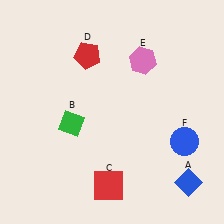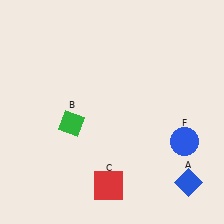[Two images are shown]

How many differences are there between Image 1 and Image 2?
There are 2 differences between the two images.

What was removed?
The red pentagon (D), the pink hexagon (E) were removed in Image 2.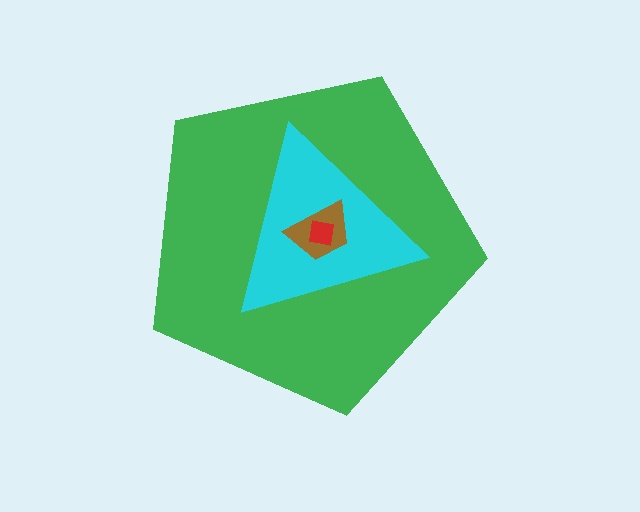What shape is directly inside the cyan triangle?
The brown trapezoid.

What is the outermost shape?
The green pentagon.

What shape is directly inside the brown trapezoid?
The red square.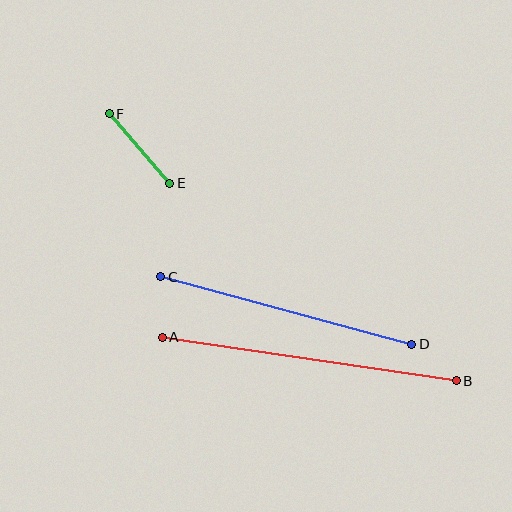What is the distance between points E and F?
The distance is approximately 92 pixels.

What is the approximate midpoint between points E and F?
The midpoint is at approximately (139, 148) pixels.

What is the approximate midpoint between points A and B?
The midpoint is at approximately (309, 359) pixels.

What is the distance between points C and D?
The distance is approximately 260 pixels.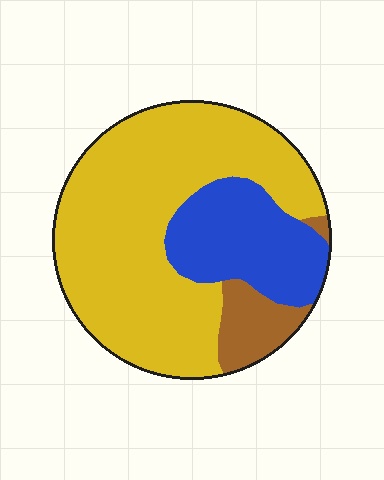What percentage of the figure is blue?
Blue takes up about one quarter (1/4) of the figure.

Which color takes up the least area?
Brown, at roughly 10%.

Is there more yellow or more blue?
Yellow.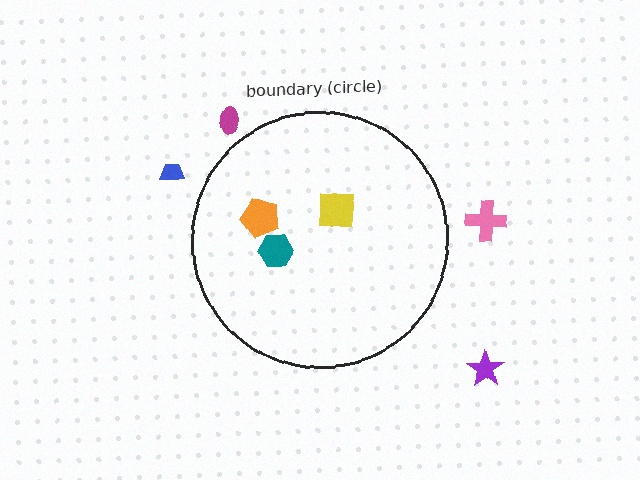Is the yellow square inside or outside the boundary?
Inside.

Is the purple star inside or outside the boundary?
Outside.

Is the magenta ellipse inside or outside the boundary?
Outside.